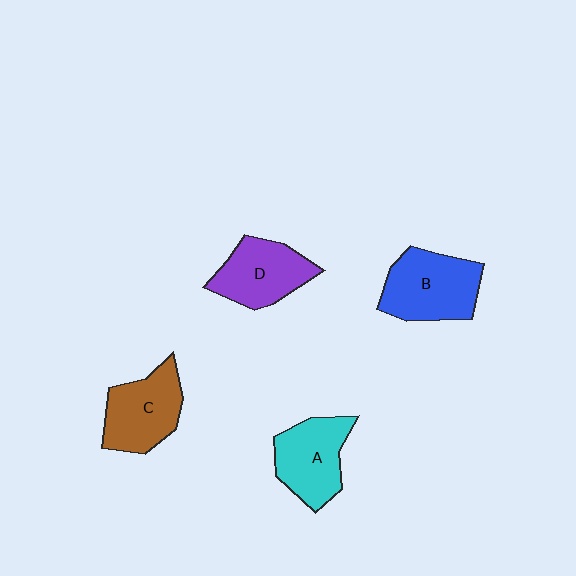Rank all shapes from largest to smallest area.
From largest to smallest: B (blue), C (brown), A (cyan), D (purple).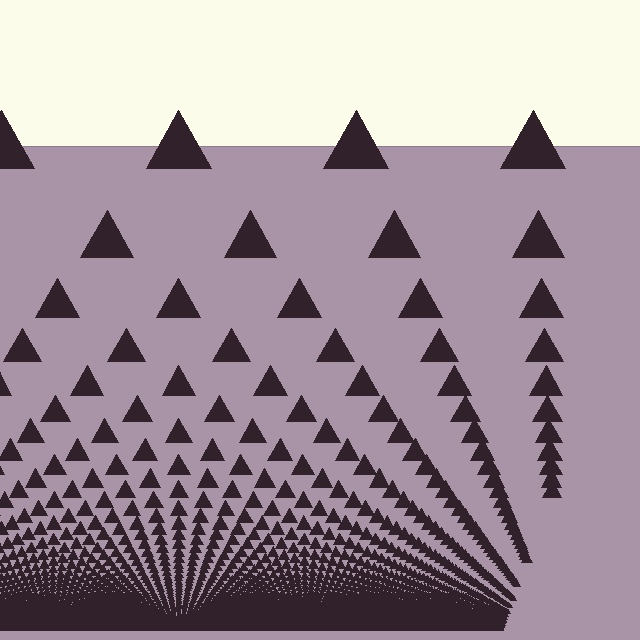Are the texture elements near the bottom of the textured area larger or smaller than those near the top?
Smaller. The gradient is inverted — elements near the bottom are smaller and denser.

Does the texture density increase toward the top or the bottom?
Density increases toward the bottom.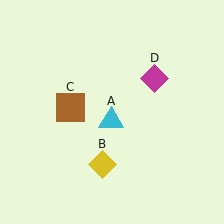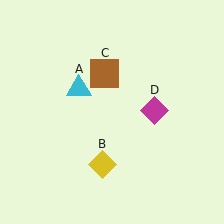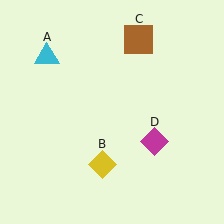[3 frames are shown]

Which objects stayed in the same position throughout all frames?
Yellow diamond (object B) remained stationary.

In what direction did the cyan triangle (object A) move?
The cyan triangle (object A) moved up and to the left.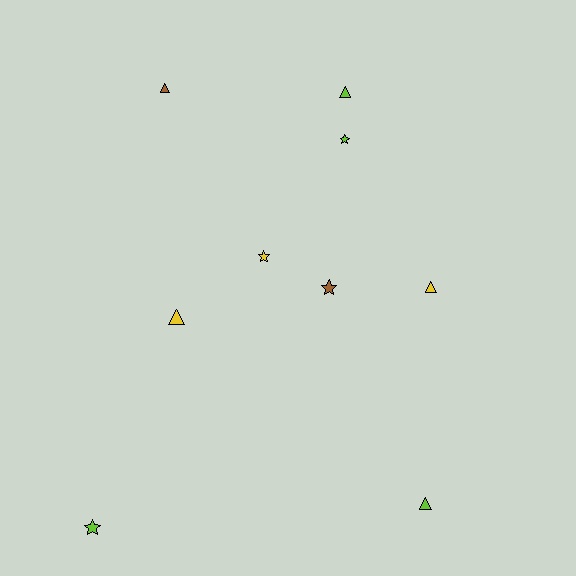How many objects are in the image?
There are 9 objects.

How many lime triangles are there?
There are 2 lime triangles.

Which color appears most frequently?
Lime, with 4 objects.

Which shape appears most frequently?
Triangle, with 5 objects.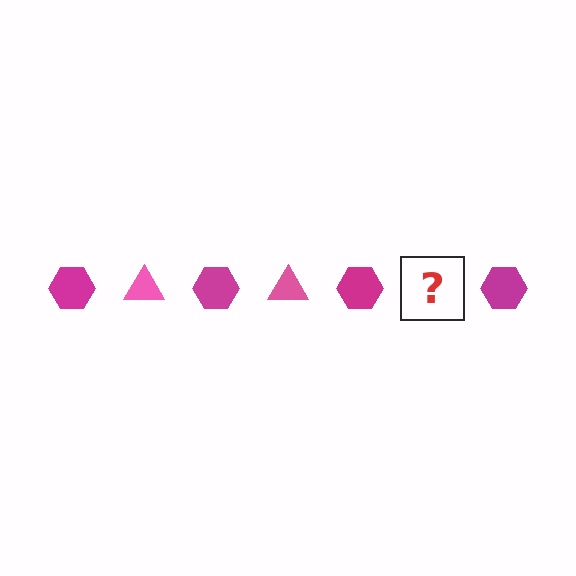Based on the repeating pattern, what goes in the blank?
The blank should be a pink triangle.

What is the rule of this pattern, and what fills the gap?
The rule is that the pattern alternates between magenta hexagon and pink triangle. The gap should be filled with a pink triangle.